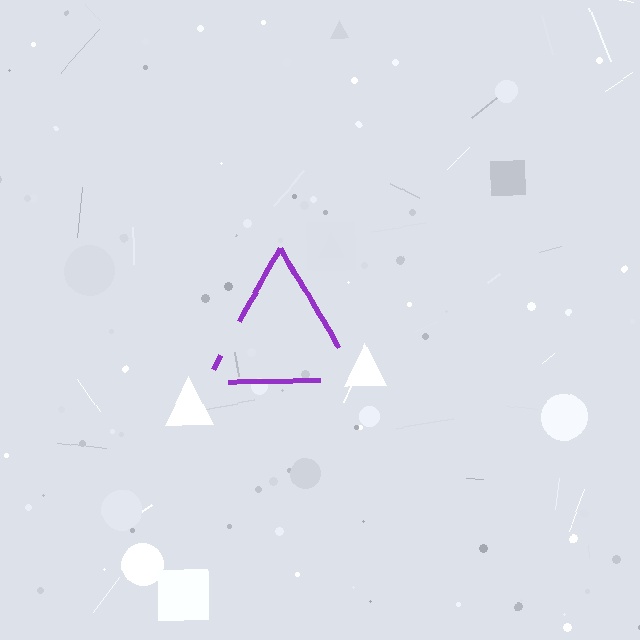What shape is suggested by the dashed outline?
The dashed outline suggests a triangle.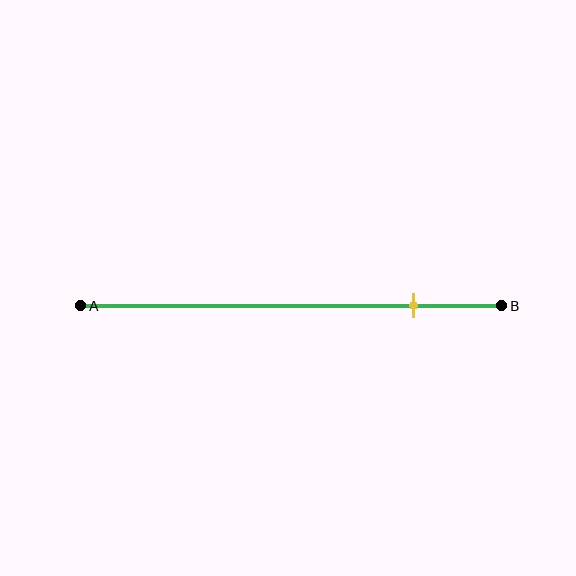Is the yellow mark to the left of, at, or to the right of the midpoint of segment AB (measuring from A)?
The yellow mark is to the right of the midpoint of segment AB.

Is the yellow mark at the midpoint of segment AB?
No, the mark is at about 80% from A, not at the 50% midpoint.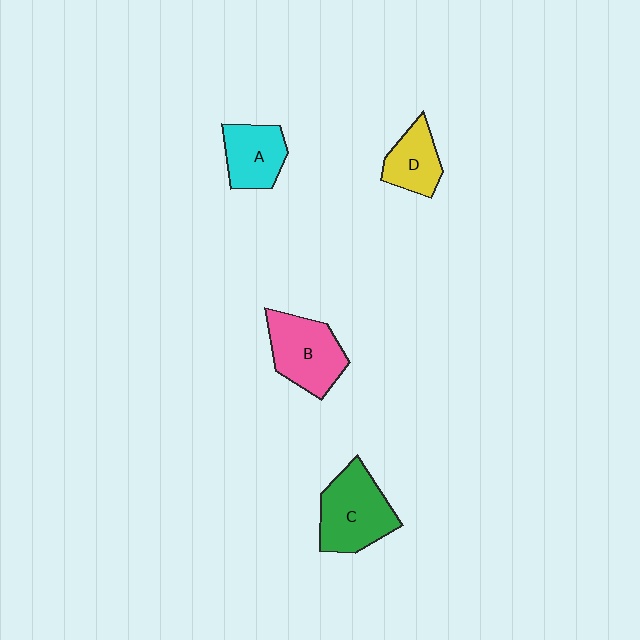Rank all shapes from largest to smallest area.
From largest to smallest: C (green), B (pink), A (cyan), D (yellow).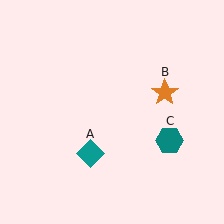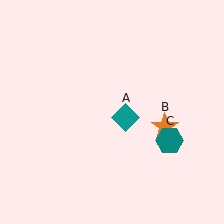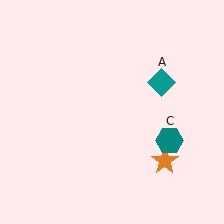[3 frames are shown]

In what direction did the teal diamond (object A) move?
The teal diamond (object A) moved up and to the right.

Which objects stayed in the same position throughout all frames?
Teal hexagon (object C) remained stationary.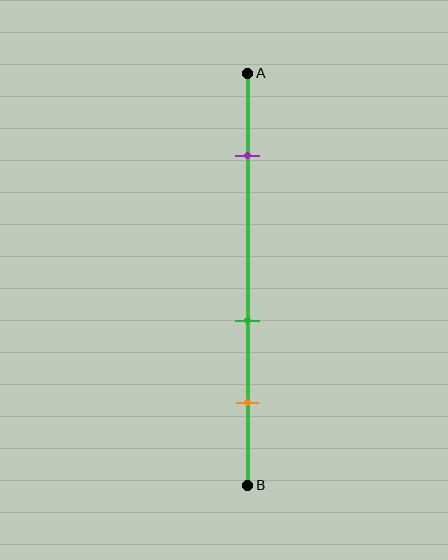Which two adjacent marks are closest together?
The green and orange marks are the closest adjacent pair.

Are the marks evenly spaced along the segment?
No, the marks are not evenly spaced.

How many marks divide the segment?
There are 3 marks dividing the segment.